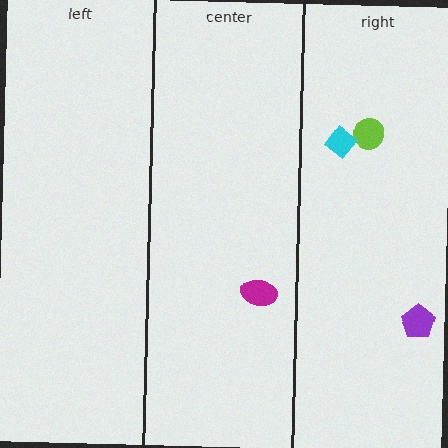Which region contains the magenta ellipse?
The center region.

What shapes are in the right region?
The lime circle, the cyan diamond, the purple pentagon.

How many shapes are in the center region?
1.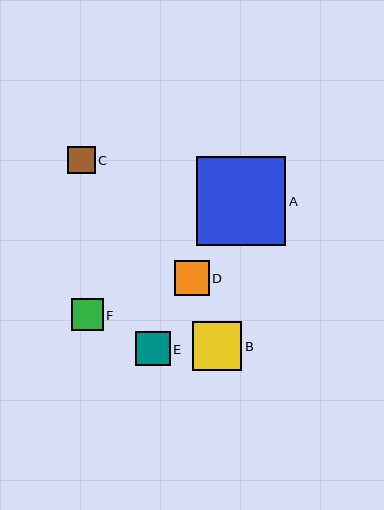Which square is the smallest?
Square C is the smallest with a size of approximately 28 pixels.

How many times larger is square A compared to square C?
Square A is approximately 3.2 times the size of square C.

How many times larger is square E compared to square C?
Square E is approximately 1.2 times the size of square C.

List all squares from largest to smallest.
From largest to smallest: A, B, D, E, F, C.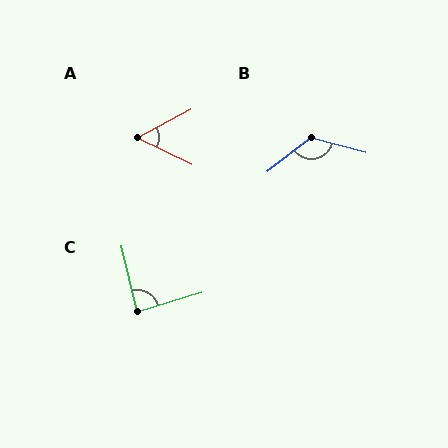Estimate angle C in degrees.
Approximately 86 degrees.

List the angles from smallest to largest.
A (54°), C (86°), B (126°).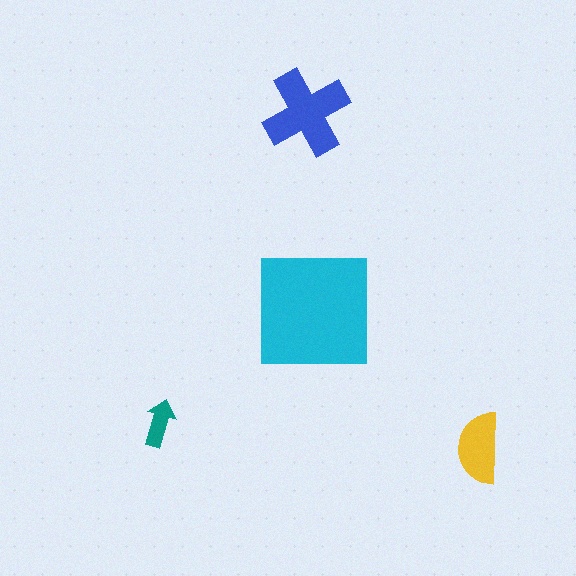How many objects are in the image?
There are 4 objects in the image.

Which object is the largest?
The cyan square.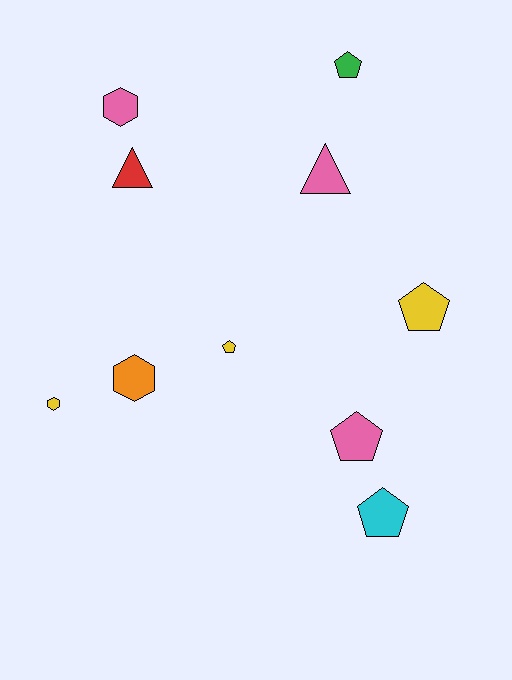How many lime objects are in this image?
There are no lime objects.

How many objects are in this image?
There are 10 objects.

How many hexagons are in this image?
There are 3 hexagons.